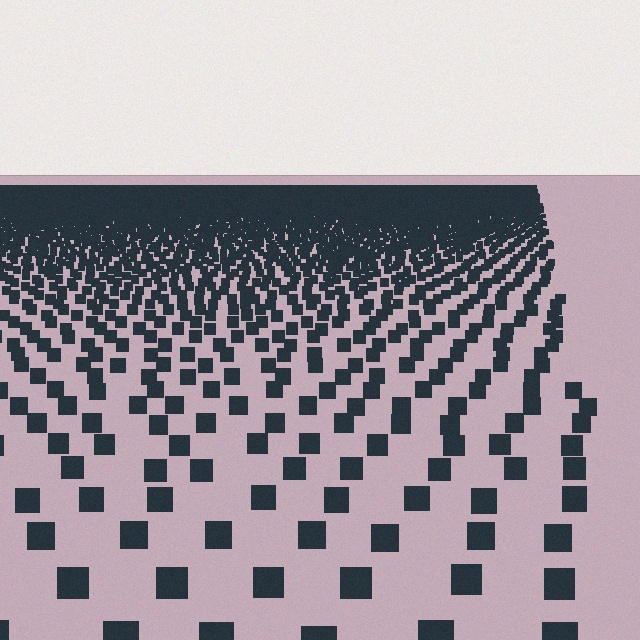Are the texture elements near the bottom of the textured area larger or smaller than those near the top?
Larger. Near the bottom, elements are closer to the viewer and appear at a bigger on-screen size.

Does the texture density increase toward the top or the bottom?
Density increases toward the top.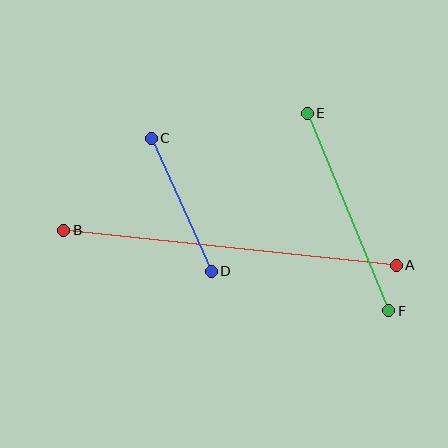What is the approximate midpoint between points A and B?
The midpoint is at approximately (230, 248) pixels.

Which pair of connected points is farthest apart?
Points A and B are farthest apart.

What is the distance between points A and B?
The distance is approximately 334 pixels.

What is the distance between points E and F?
The distance is approximately 214 pixels.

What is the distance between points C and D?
The distance is approximately 146 pixels.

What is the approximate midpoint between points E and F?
The midpoint is at approximately (348, 212) pixels.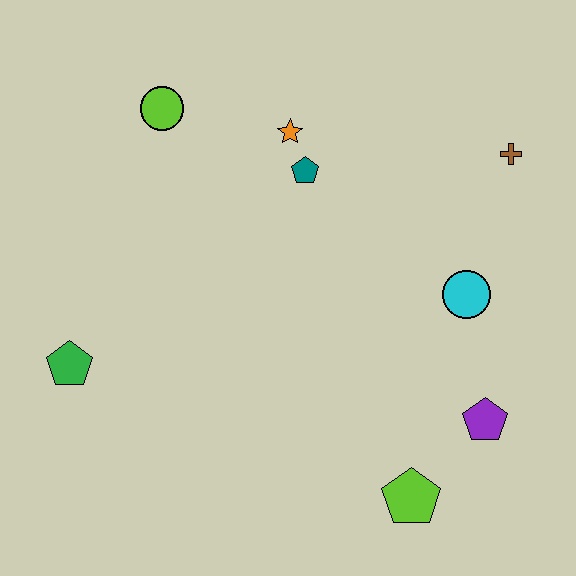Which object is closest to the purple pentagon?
The lime pentagon is closest to the purple pentagon.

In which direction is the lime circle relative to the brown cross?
The lime circle is to the left of the brown cross.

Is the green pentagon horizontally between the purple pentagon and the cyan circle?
No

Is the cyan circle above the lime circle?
No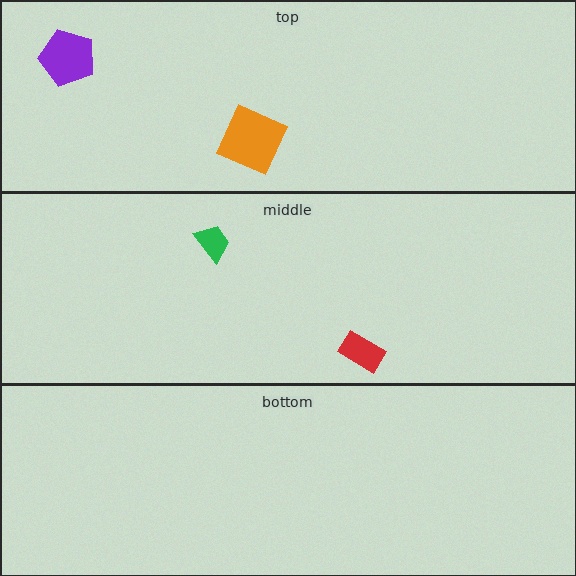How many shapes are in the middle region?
2.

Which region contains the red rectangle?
The middle region.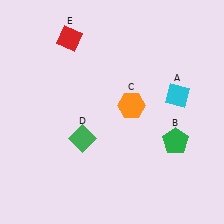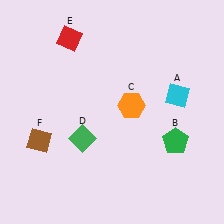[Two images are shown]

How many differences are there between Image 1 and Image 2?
There is 1 difference between the two images.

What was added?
A brown diamond (F) was added in Image 2.